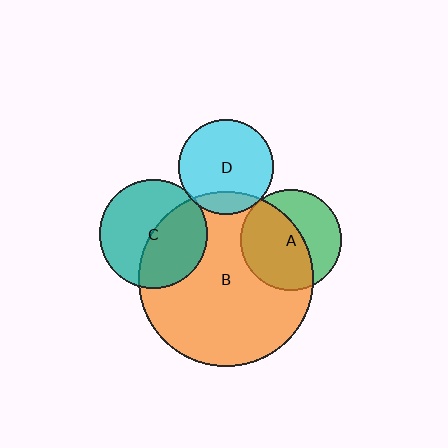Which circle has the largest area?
Circle B (orange).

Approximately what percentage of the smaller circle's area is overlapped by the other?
Approximately 5%.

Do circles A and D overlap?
Yes.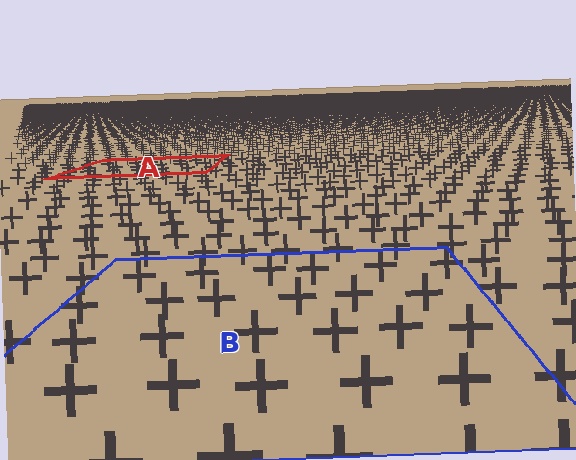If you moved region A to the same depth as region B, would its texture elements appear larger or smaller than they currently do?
They would appear larger. At a closer depth, the same texture elements are projected at a bigger on-screen size.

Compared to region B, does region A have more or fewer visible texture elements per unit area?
Region A has more texture elements per unit area — they are packed more densely because it is farther away.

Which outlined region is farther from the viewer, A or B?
Region A is farther from the viewer — the texture elements inside it appear smaller and more densely packed.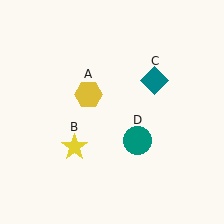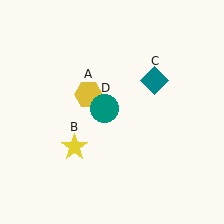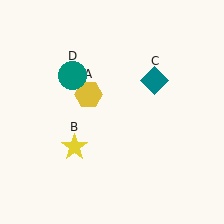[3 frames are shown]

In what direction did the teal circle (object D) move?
The teal circle (object D) moved up and to the left.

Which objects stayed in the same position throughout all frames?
Yellow hexagon (object A) and yellow star (object B) and teal diamond (object C) remained stationary.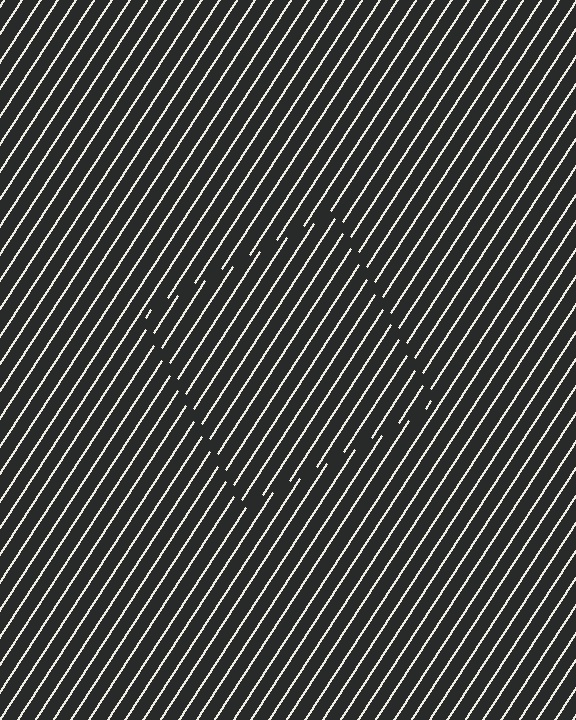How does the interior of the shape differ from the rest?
The interior of the shape contains the same grating, shifted by half a period — the contour is defined by the phase discontinuity where line-ends from the inner and outer gratings abut.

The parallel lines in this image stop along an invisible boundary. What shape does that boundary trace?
An illusory square. The interior of the shape contains the same grating, shifted by half a period — the contour is defined by the phase discontinuity where line-ends from the inner and outer gratings abut.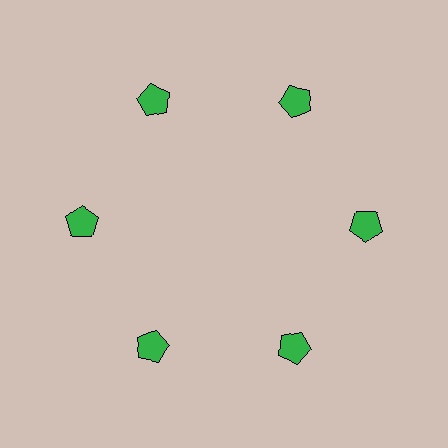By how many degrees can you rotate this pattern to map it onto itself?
The pattern maps onto itself every 60 degrees of rotation.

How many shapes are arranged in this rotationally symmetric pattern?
There are 6 shapes, arranged in 6 groups of 1.